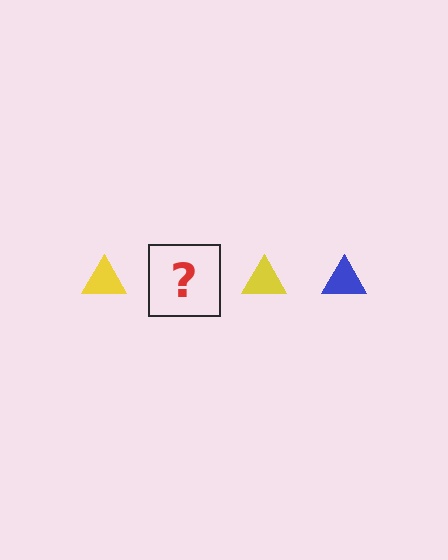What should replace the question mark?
The question mark should be replaced with a blue triangle.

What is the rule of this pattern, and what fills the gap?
The rule is that the pattern cycles through yellow, blue triangles. The gap should be filled with a blue triangle.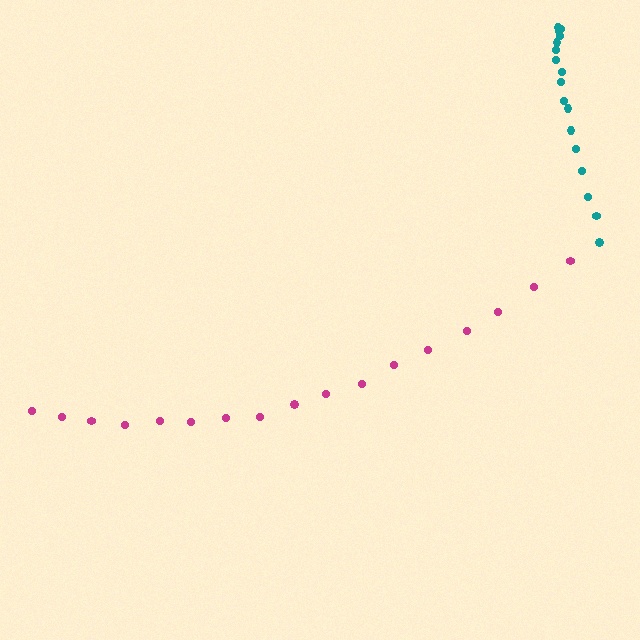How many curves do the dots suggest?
There are 2 distinct paths.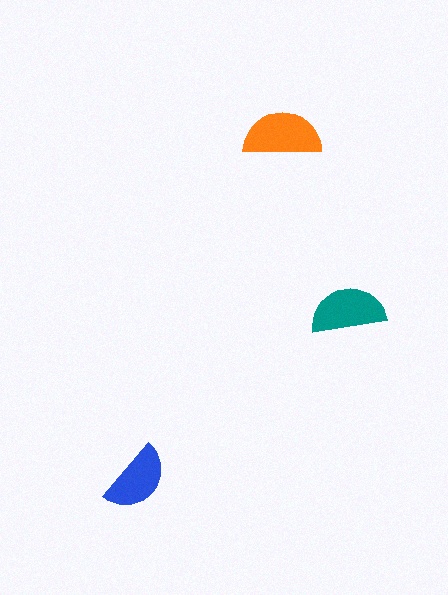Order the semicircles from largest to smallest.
the orange one, the teal one, the blue one.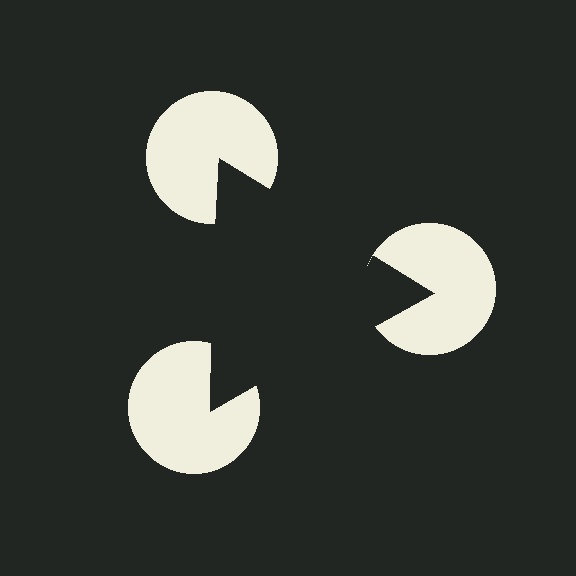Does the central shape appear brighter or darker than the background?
It typically appears slightly darker than the background, even though no actual brightness change is drawn.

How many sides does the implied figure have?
3 sides.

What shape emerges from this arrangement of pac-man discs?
An illusory triangle — its edges are inferred from the aligned wedge cuts in the pac-man discs, not physically drawn.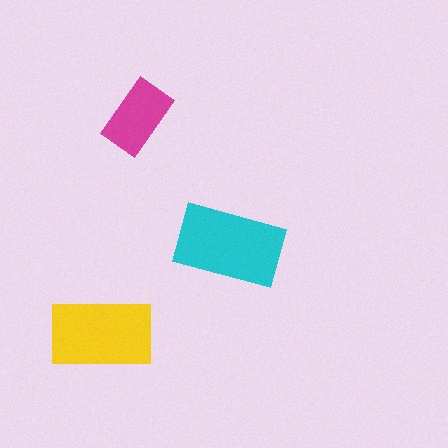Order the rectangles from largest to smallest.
the cyan one, the yellow one, the magenta one.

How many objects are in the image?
There are 3 objects in the image.